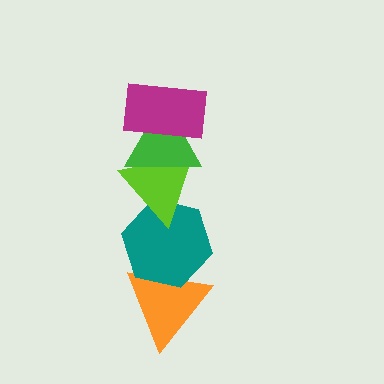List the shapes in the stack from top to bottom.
From top to bottom: the magenta rectangle, the green triangle, the lime triangle, the teal hexagon, the orange triangle.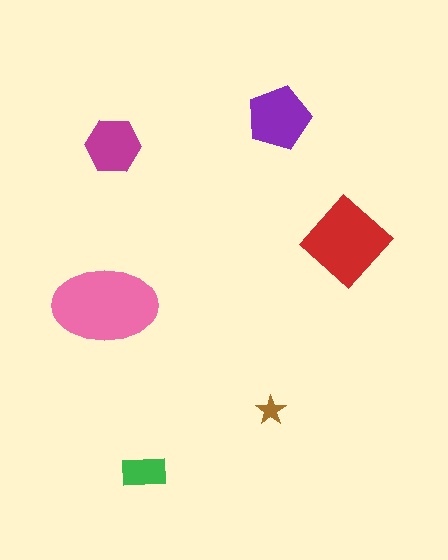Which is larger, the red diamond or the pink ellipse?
The pink ellipse.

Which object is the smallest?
The brown star.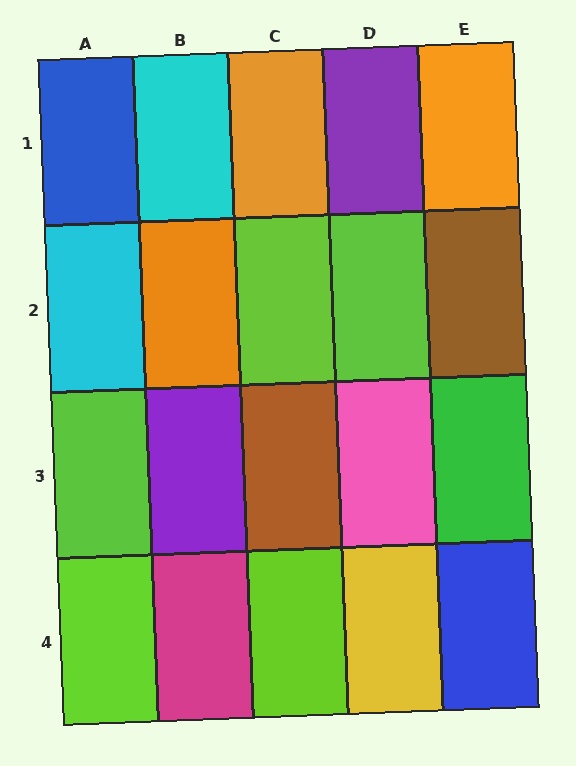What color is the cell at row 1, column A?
Blue.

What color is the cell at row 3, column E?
Green.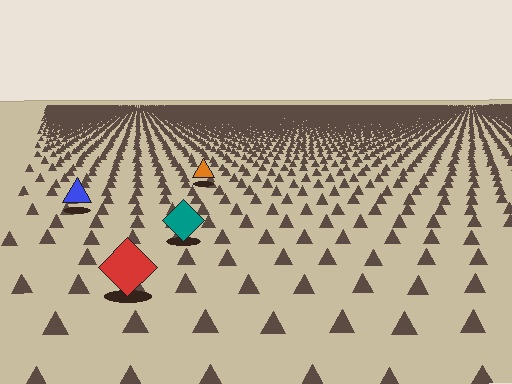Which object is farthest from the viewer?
The orange triangle is farthest from the viewer. It appears smaller and the ground texture around it is denser.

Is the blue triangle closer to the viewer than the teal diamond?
No. The teal diamond is closer — you can tell from the texture gradient: the ground texture is coarser near it.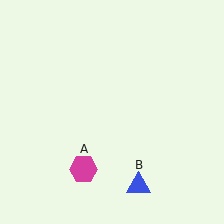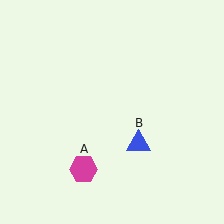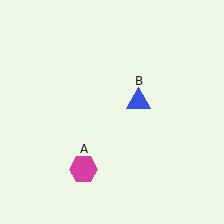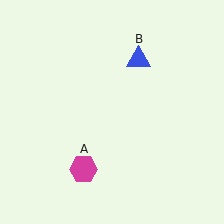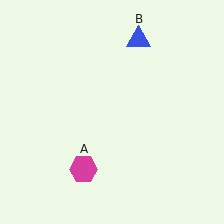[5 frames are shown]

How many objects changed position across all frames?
1 object changed position: blue triangle (object B).